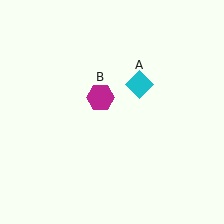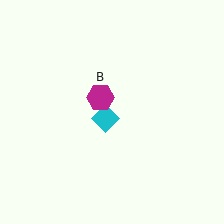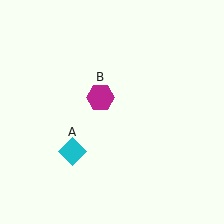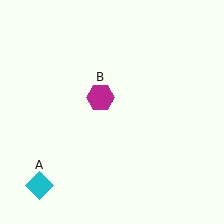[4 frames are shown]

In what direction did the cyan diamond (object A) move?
The cyan diamond (object A) moved down and to the left.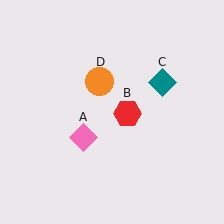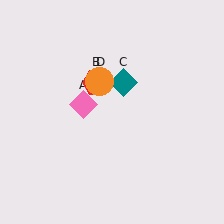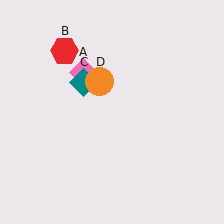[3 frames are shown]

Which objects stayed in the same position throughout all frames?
Orange circle (object D) remained stationary.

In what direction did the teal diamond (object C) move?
The teal diamond (object C) moved left.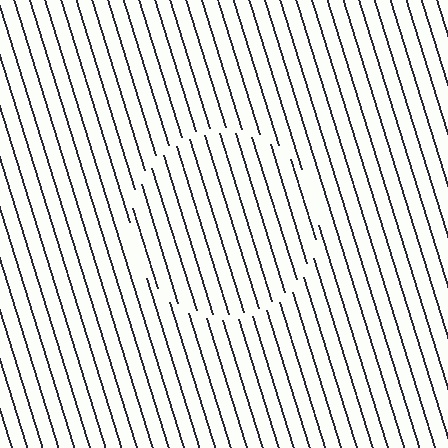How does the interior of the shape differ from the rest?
The interior of the shape contains the same grating, shifted by half a period — the contour is defined by the phase discontinuity where line-ends from the inner and outer gratings abut.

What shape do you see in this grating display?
An illusory circle. The interior of the shape contains the same grating, shifted by half a period — the contour is defined by the phase discontinuity where line-ends from the inner and outer gratings abut.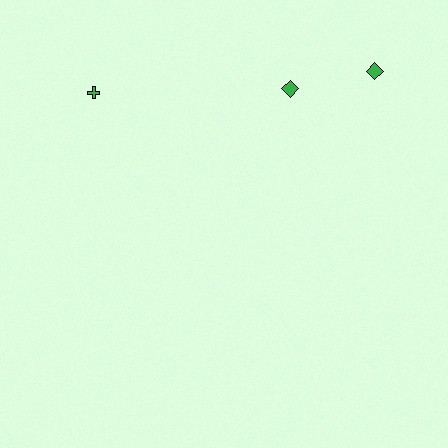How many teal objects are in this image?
There are no teal objects.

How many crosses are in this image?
There is 1 cross.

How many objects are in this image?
There are 3 objects.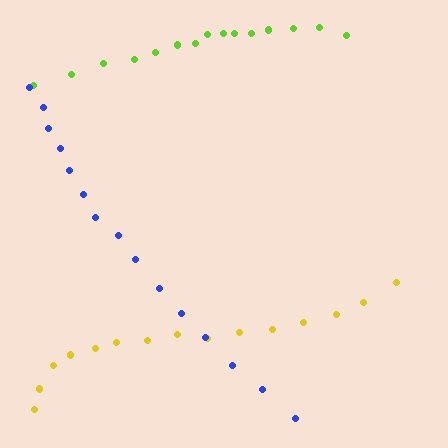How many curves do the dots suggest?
There are 3 distinct paths.